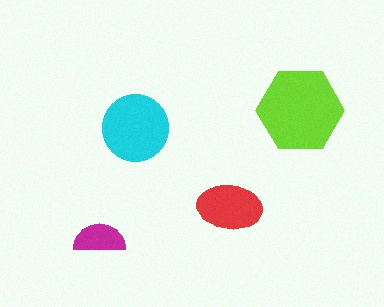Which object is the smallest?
The magenta semicircle.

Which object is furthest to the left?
The magenta semicircle is leftmost.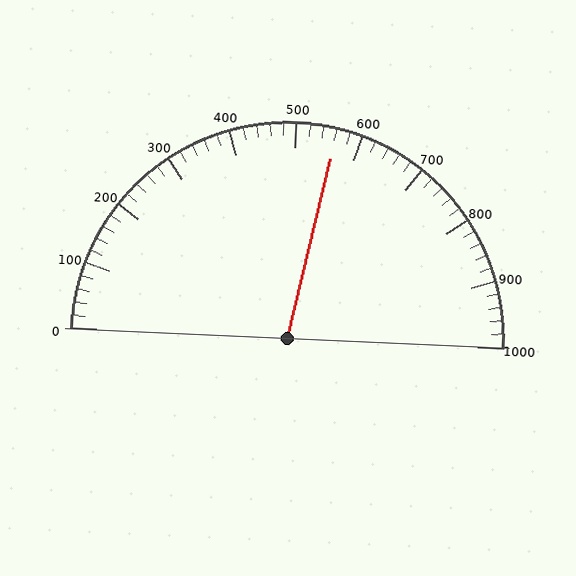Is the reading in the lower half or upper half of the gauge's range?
The reading is in the upper half of the range (0 to 1000).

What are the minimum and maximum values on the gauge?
The gauge ranges from 0 to 1000.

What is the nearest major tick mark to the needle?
The nearest major tick mark is 600.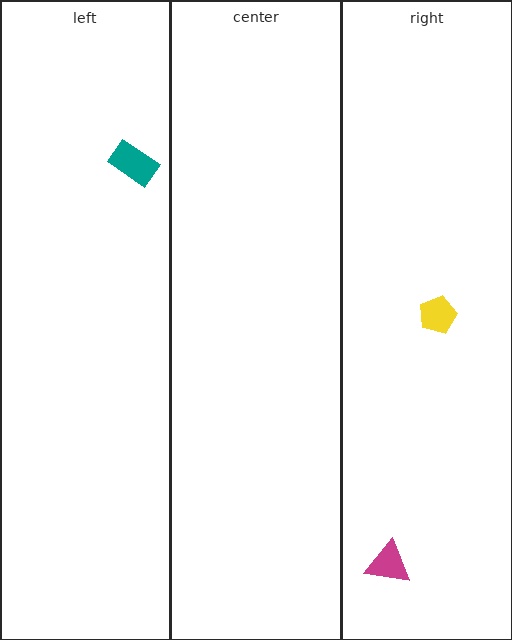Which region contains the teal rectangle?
The left region.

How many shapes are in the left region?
1.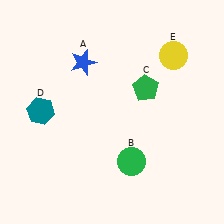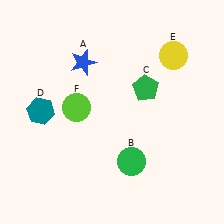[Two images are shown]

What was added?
A lime circle (F) was added in Image 2.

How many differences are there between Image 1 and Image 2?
There is 1 difference between the two images.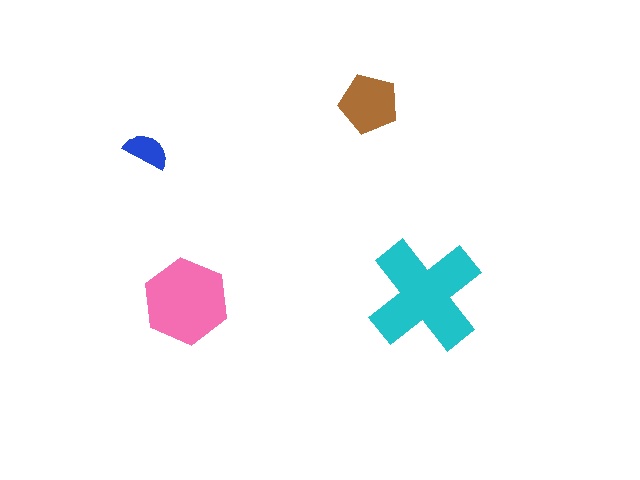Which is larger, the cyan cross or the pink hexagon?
The cyan cross.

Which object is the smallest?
The blue semicircle.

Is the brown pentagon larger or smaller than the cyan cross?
Smaller.